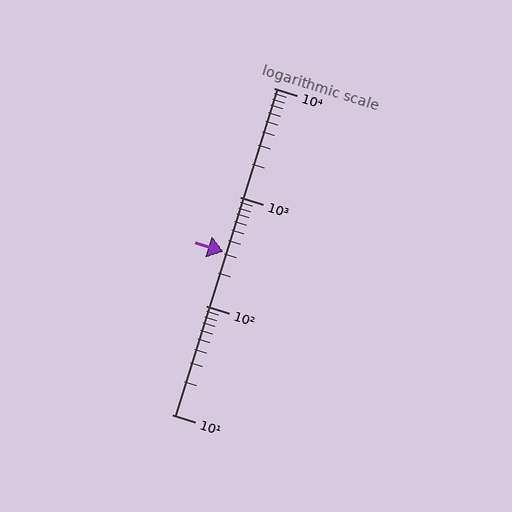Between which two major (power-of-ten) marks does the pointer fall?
The pointer is between 100 and 1000.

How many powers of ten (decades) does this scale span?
The scale spans 3 decades, from 10 to 10000.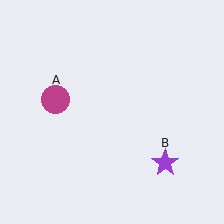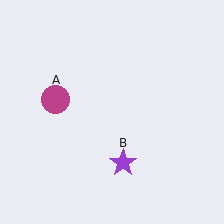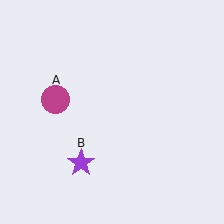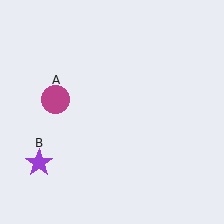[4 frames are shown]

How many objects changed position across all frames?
1 object changed position: purple star (object B).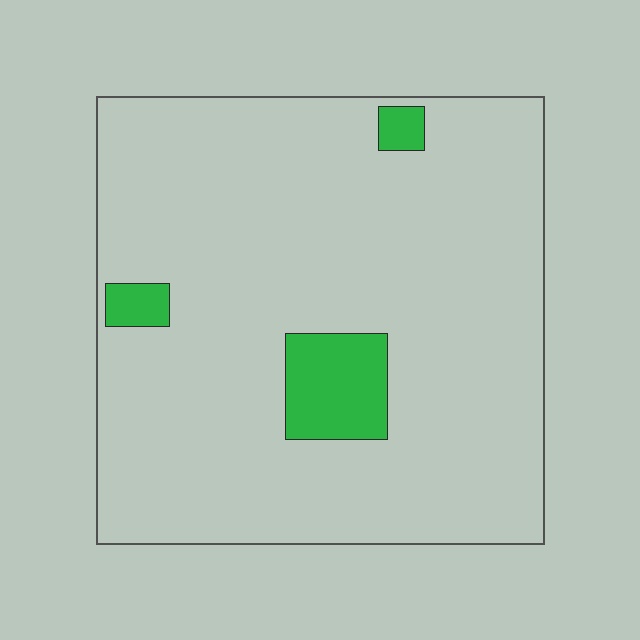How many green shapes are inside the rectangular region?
3.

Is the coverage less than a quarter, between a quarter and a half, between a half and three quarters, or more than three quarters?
Less than a quarter.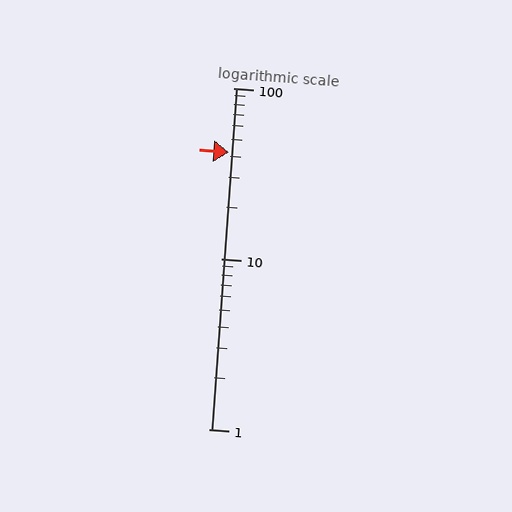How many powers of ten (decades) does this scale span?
The scale spans 2 decades, from 1 to 100.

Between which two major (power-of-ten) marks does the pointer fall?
The pointer is between 10 and 100.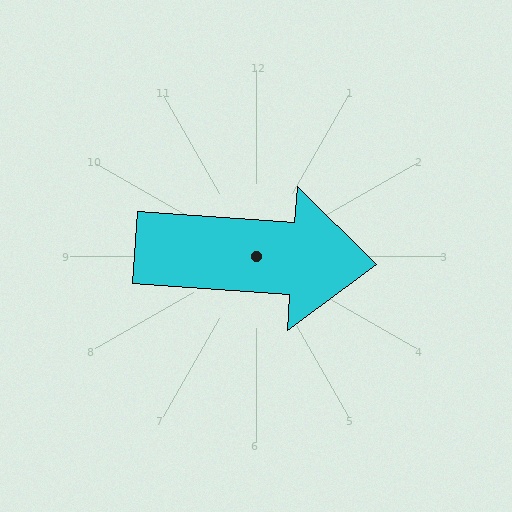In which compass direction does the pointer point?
East.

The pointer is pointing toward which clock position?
Roughly 3 o'clock.